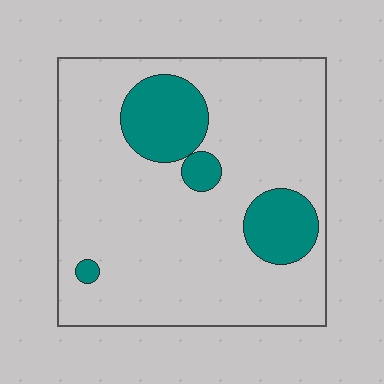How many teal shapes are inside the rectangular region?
4.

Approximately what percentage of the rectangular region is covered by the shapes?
Approximately 15%.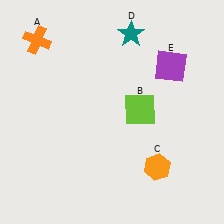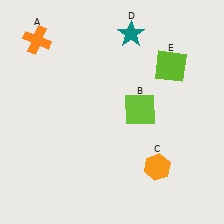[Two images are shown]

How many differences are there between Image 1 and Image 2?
There is 1 difference between the two images.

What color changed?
The square (E) changed from purple in Image 1 to lime in Image 2.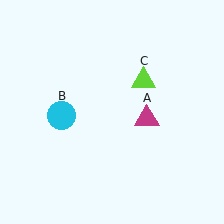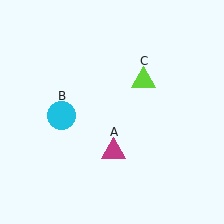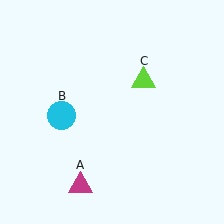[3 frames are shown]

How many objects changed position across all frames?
1 object changed position: magenta triangle (object A).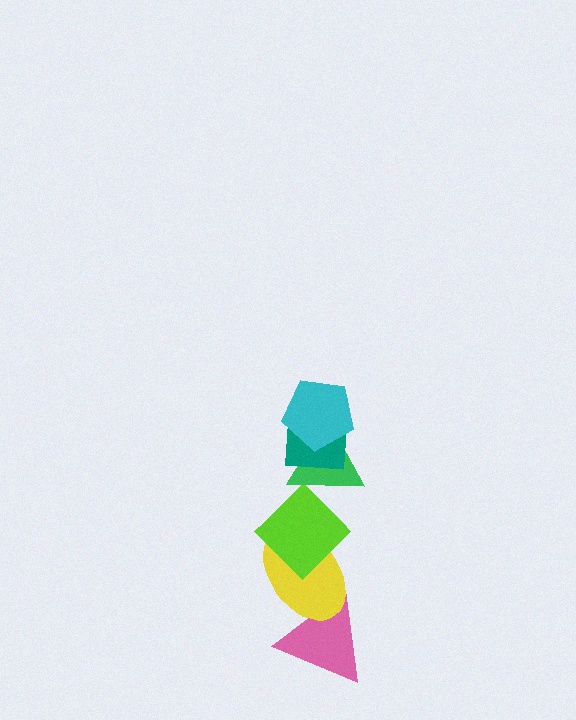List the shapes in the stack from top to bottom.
From top to bottom: the cyan pentagon, the teal square, the green triangle, the lime diamond, the yellow ellipse, the pink triangle.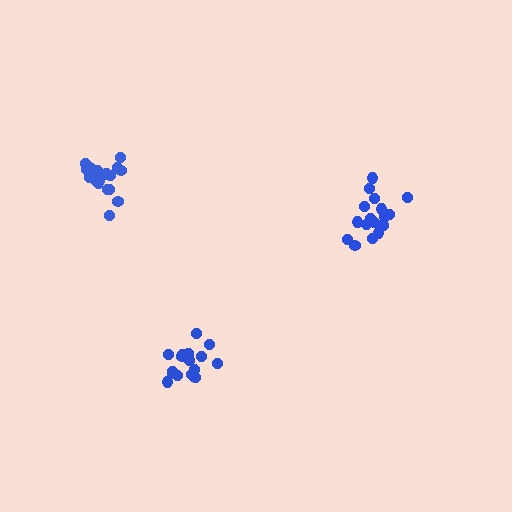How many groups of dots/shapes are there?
There are 3 groups.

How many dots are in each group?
Group 1: 19 dots, Group 2: 18 dots, Group 3: 18 dots (55 total).